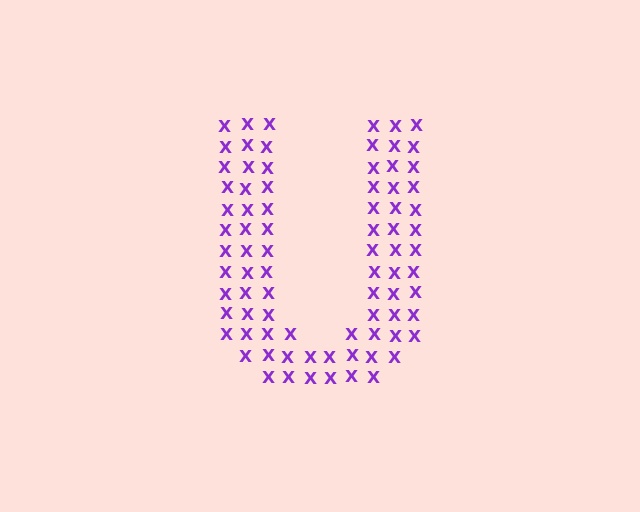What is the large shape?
The large shape is the letter U.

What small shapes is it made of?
It is made of small letter X's.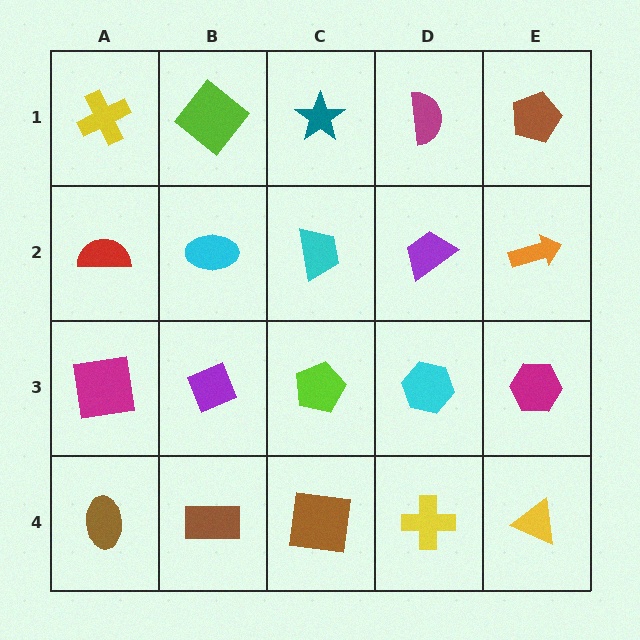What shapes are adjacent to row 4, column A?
A magenta square (row 3, column A), a brown rectangle (row 4, column B).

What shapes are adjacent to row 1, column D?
A purple trapezoid (row 2, column D), a teal star (row 1, column C), a brown pentagon (row 1, column E).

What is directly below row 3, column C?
A brown square.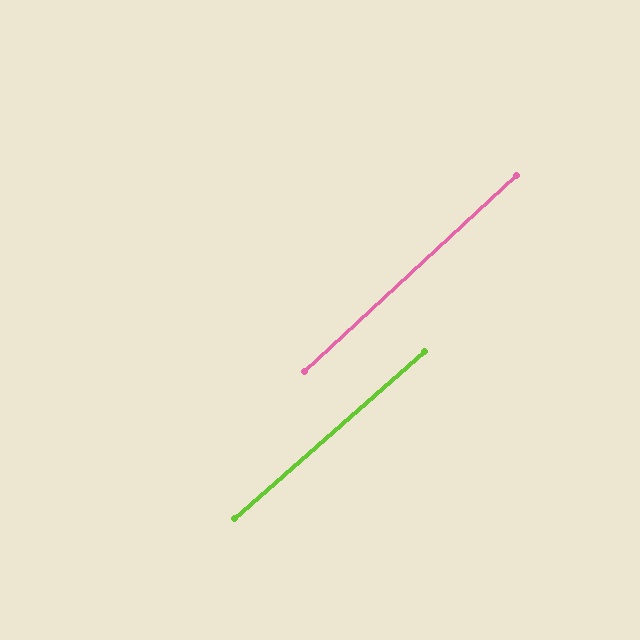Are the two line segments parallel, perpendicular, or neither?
Parallel — their directions differ by only 1.6°.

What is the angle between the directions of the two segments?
Approximately 2 degrees.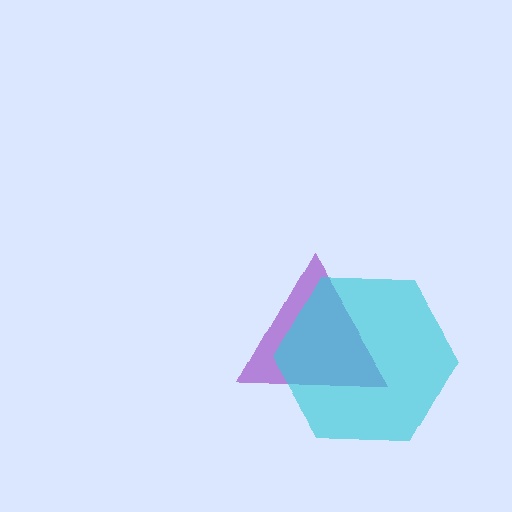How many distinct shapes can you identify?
There are 2 distinct shapes: a purple triangle, a cyan hexagon.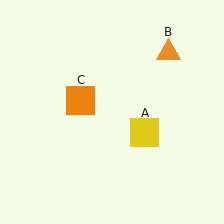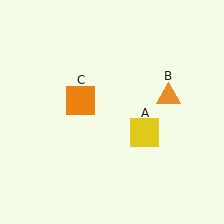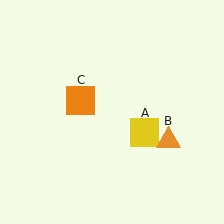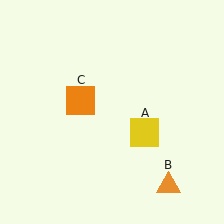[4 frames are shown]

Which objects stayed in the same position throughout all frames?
Yellow square (object A) and orange square (object C) remained stationary.